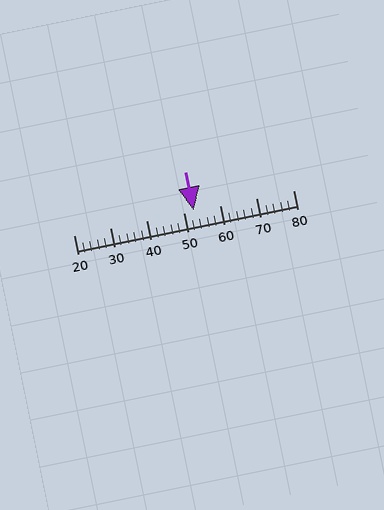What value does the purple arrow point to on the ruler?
The purple arrow points to approximately 53.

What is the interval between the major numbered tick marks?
The major tick marks are spaced 10 units apart.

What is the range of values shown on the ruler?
The ruler shows values from 20 to 80.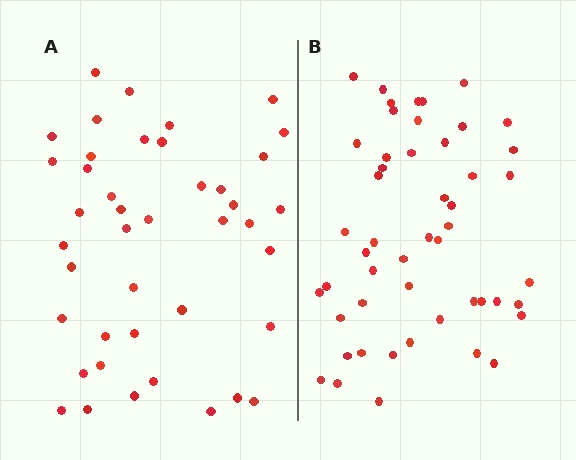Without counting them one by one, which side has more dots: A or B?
Region B (the right region) has more dots.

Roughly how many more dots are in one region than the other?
Region B has roughly 8 or so more dots than region A.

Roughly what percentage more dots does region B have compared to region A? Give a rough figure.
About 20% more.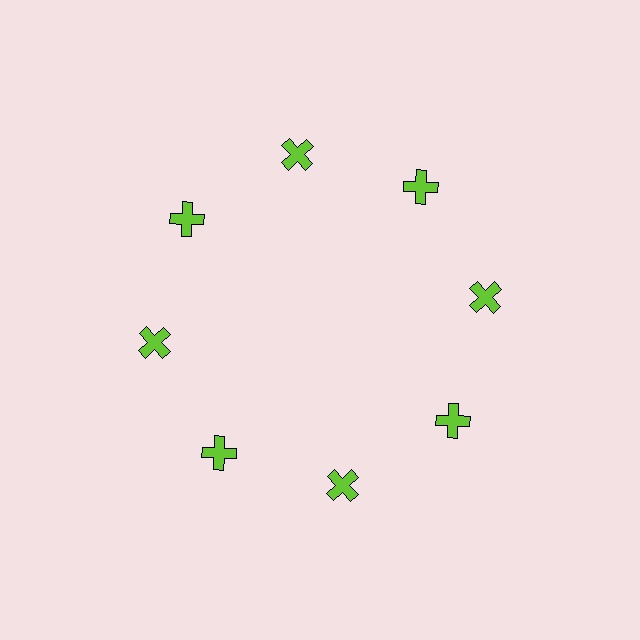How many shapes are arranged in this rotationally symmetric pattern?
There are 8 shapes, arranged in 8 groups of 1.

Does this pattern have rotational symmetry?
Yes, this pattern has 8-fold rotational symmetry. It looks the same after rotating 45 degrees around the center.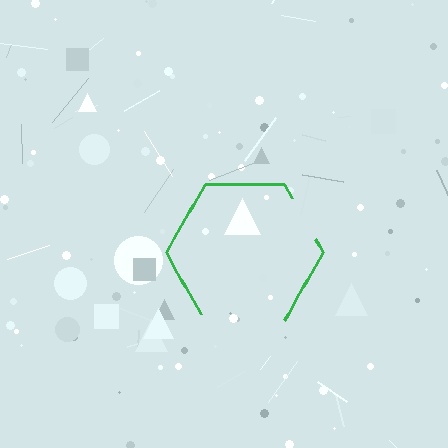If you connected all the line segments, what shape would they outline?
They would outline a hexagon.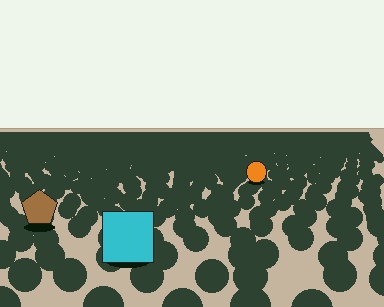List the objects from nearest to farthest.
From nearest to farthest: the cyan square, the brown pentagon, the orange circle.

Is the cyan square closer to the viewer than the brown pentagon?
Yes. The cyan square is closer — you can tell from the texture gradient: the ground texture is coarser near it.